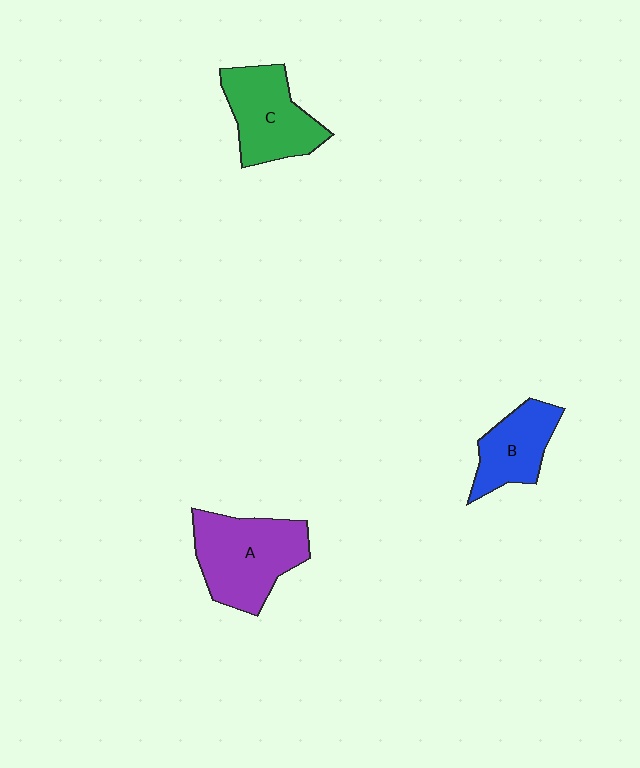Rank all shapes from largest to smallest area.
From largest to smallest: A (purple), C (green), B (blue).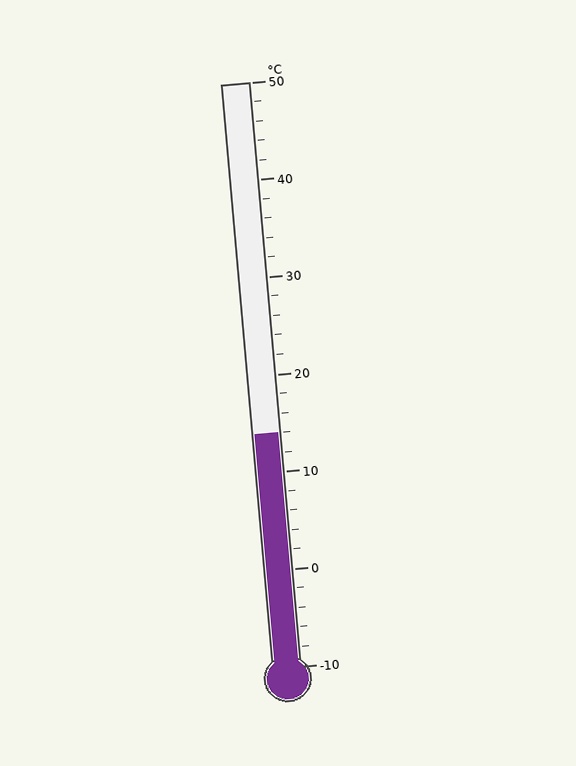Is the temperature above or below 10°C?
The temperature is above 10°C.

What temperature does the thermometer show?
The thermometer shows approximately 14°C.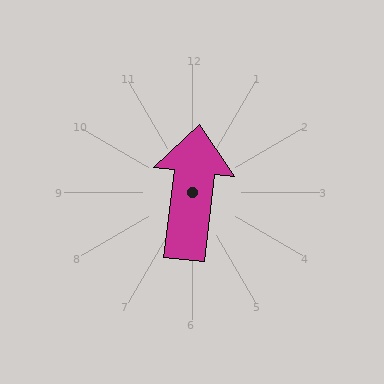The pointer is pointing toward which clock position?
Roughly 12 o'clock.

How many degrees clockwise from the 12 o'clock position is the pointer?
Approximately 7 degrees.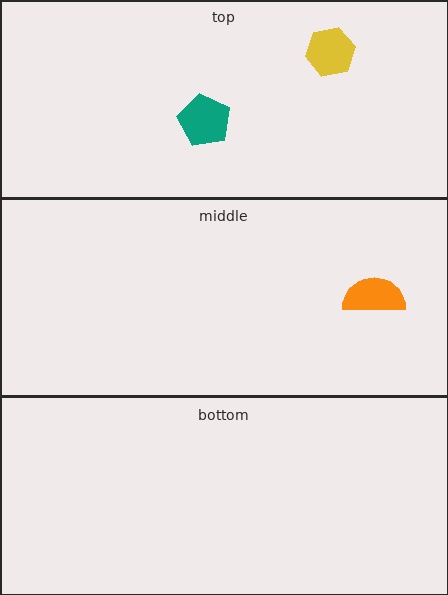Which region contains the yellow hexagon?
The top region.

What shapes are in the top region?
The yellow hexagon, the teal pentagon.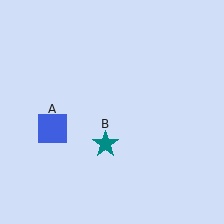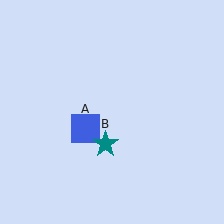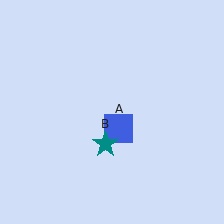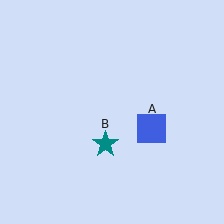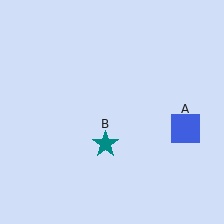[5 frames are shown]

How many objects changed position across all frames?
1 object changed position: blue square (object A).